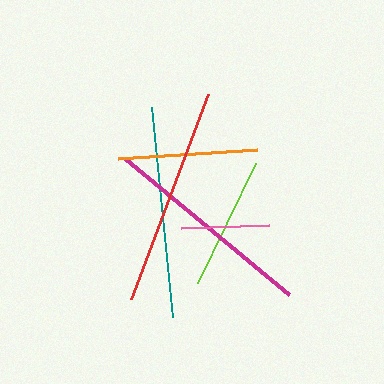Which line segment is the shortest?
The pink line is the shortest at approximately 88 pixels.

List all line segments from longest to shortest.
From longest to shortest: red, magenta, teal, orange, lime, pink.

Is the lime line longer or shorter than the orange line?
The orange line is longer than the lime line.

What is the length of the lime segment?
The lime segment is approximately 134 pixels long.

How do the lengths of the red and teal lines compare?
The red and teal lines are approximately the same length.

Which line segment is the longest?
The red line is the longest at approximately 219 pixels.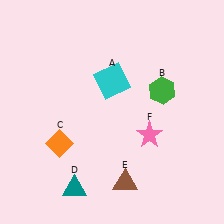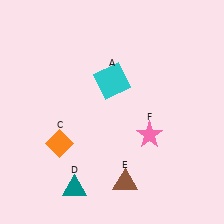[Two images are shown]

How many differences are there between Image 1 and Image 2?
There is 1 difference between the two images.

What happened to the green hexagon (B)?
The green hexagon (B) was removed in Image 2. It was in the top-right area of Image 1.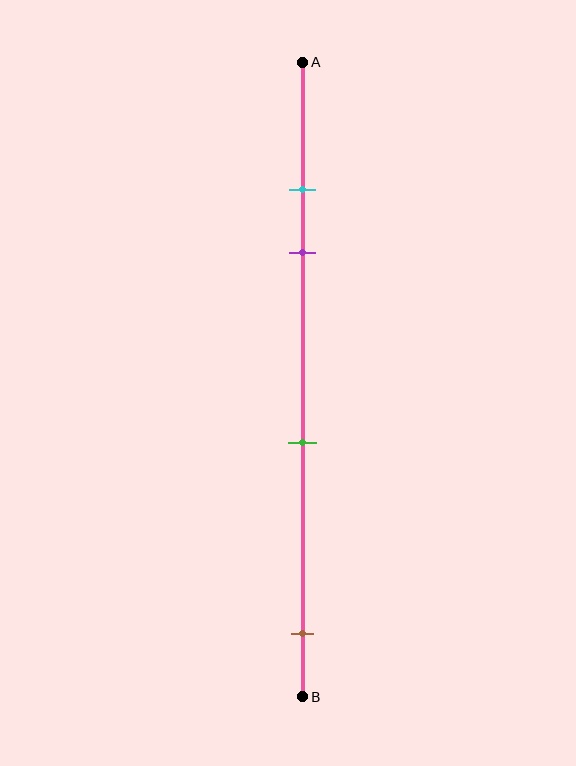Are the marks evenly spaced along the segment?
No, the marks are not evenly spaced.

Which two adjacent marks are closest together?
The cyan and purple marks are the closest adjacent pair.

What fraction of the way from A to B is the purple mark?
The purple mark is approximately 30% (0.3) of the way from A to B.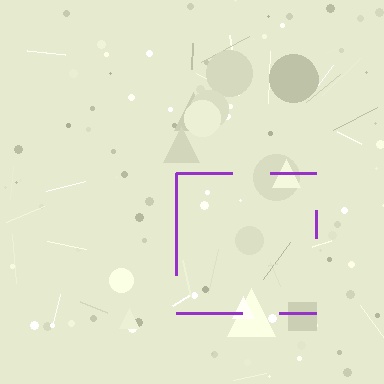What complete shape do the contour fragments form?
The contour fragments form a square.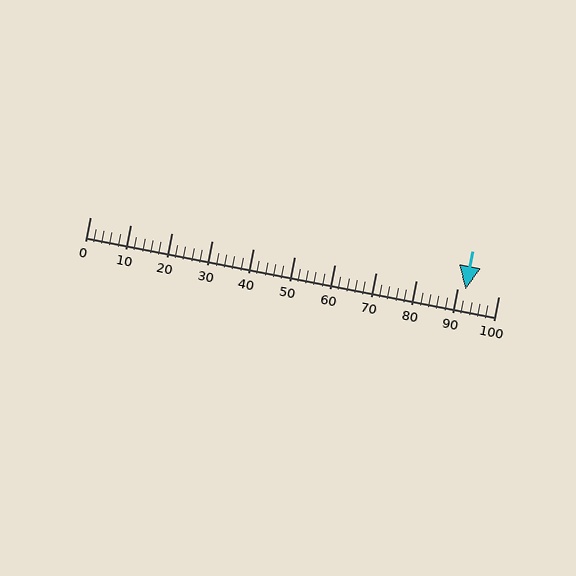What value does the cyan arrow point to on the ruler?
The cyan arrow points to approximately 92.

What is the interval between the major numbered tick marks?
The major tick marks are spaced 10 units apart.